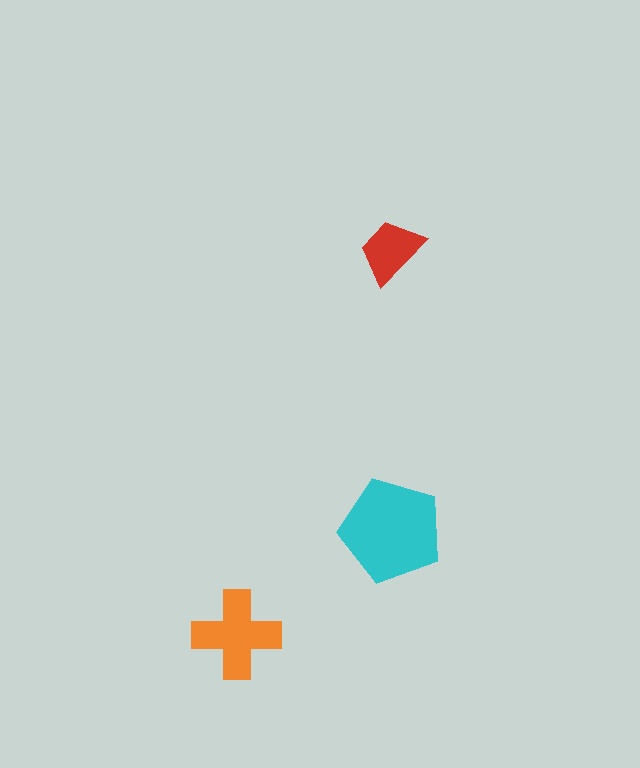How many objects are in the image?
There are 3 objects in the image.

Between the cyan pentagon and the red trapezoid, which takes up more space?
The cyan pentagon.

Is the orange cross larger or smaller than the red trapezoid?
Larger.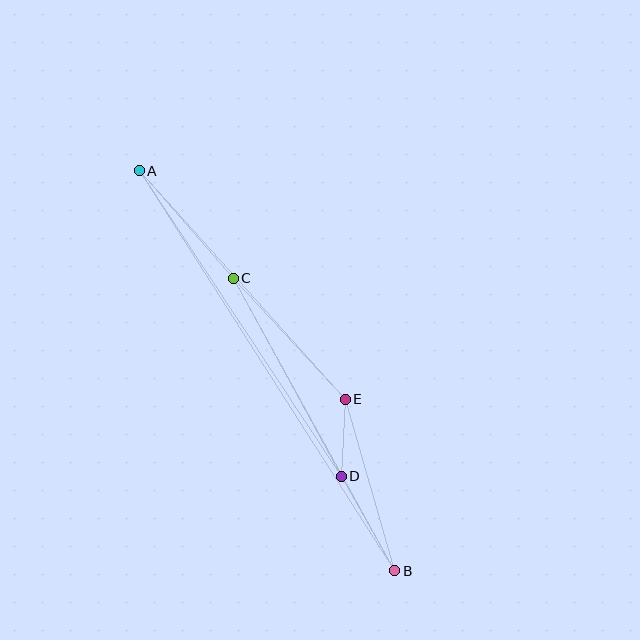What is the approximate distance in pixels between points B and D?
The distance between B and D is approximately 108 pixels.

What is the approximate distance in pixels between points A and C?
The distance between A and C is approximately 143 pixels.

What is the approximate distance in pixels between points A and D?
The distance between A and D is approximately 367 pixels.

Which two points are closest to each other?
Points D and E are closest to each other.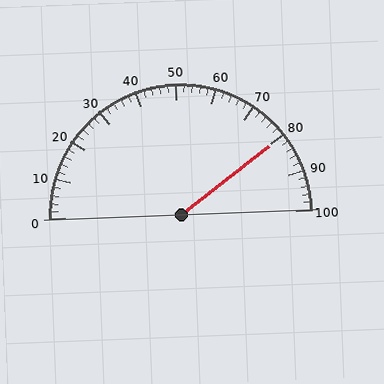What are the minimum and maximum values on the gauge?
The gauge ranges from 0 to 100.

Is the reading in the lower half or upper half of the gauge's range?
The reading is in the upper half of the range (0 to 100).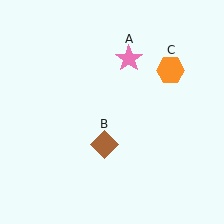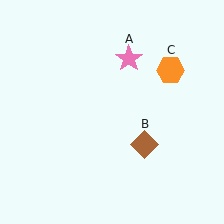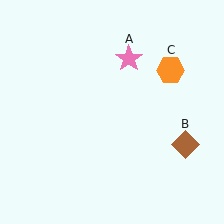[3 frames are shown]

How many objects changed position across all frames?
1 object changed position: brown diamond (object B).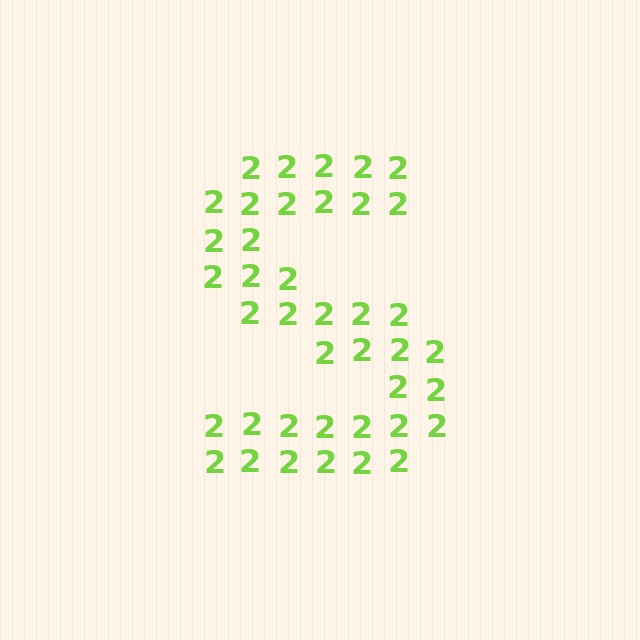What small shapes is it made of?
It is made of small digit 2's.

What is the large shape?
The large shape is the letter S.